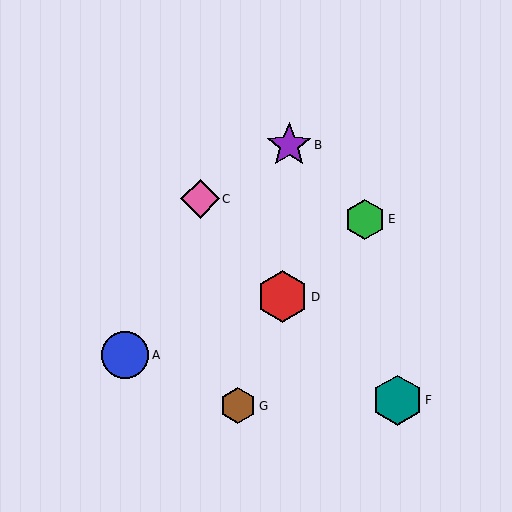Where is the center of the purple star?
The center of the purple star is at (289, 145).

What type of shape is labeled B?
Shape B is a purple star.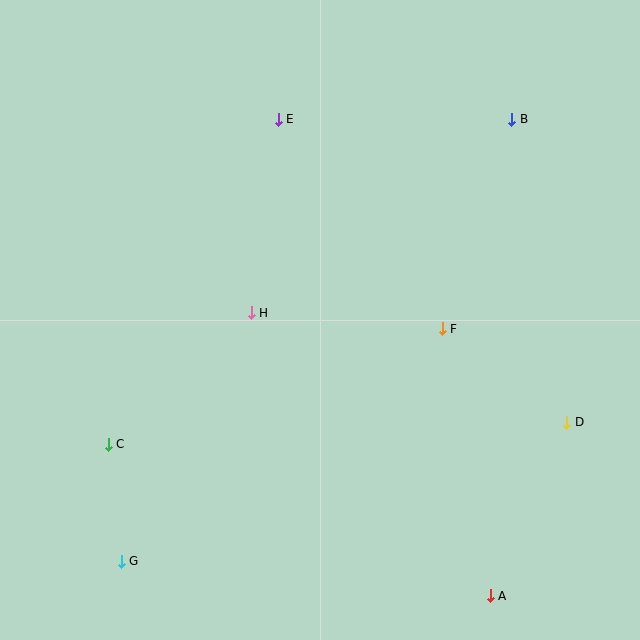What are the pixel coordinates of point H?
Point H is at (251, 313).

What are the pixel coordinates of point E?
Point E is at (278, 119).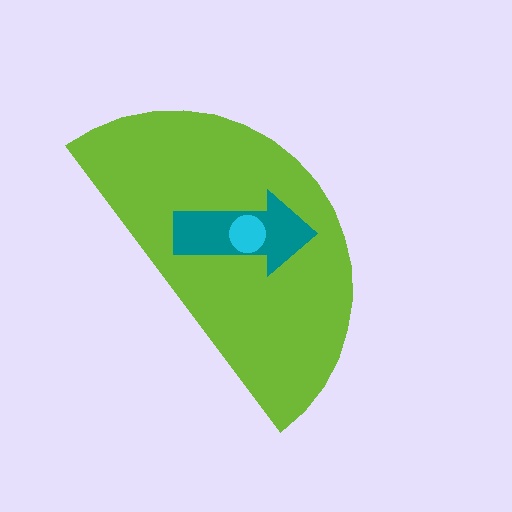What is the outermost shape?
The lime semicircle.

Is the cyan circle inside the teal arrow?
Yes.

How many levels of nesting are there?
3.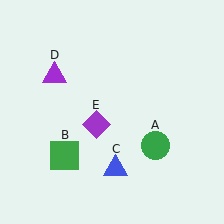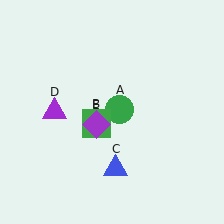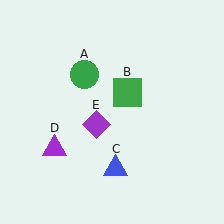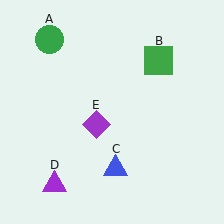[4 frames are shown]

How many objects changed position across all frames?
3 objects changed position: green circle (object A), green square (object B), purple triangle (object D).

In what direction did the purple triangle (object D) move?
The purple triangle (object D) moved down.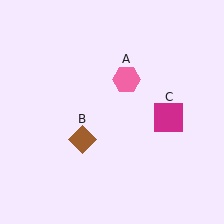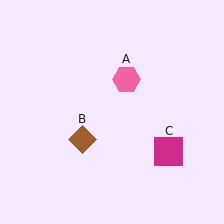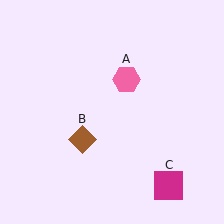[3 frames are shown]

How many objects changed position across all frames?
1 object changed position: magenta square (object C).